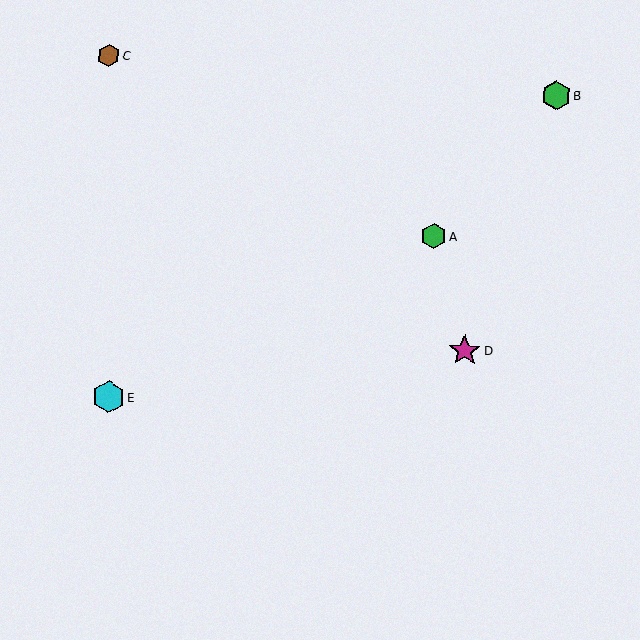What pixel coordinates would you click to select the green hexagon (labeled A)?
Click at (434, 236) to select the green hexagon A.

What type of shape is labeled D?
Shape D is a magenta star.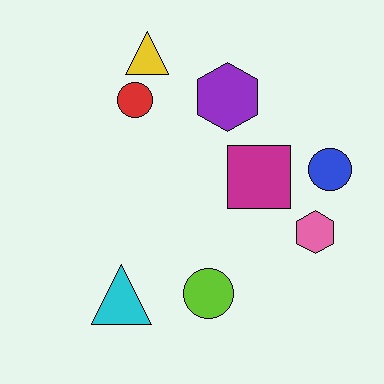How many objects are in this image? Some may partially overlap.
There are 8 objects.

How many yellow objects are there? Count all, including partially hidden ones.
There is 1 yellow object.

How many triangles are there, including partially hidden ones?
There are 2 triangles.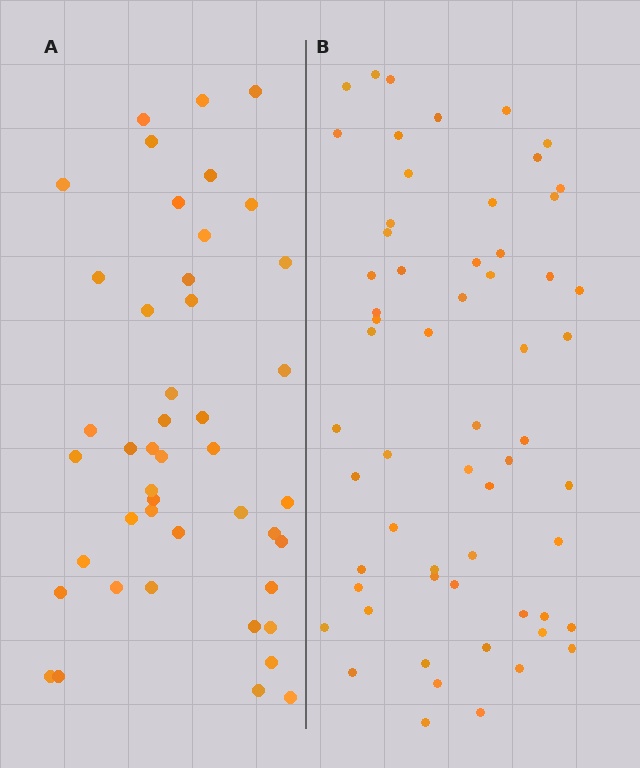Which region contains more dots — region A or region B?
Region B (the right region) has more dots.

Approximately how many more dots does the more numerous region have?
Region B has approximately 15 more dots than region A.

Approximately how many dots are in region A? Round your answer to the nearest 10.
About 40 dots. (The exact count is 45, which rounds to 40.)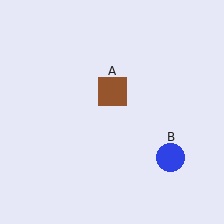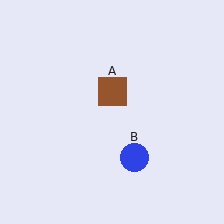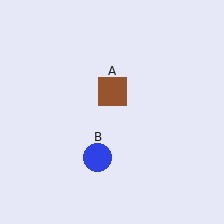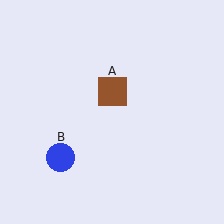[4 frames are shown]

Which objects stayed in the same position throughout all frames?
Brown square (object A) remained stationary.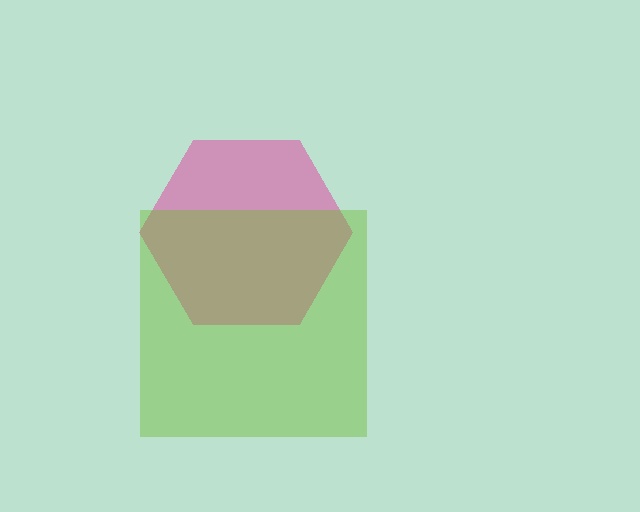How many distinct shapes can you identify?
There are 2 distinct shapes: a pink hexagon, a lime square.